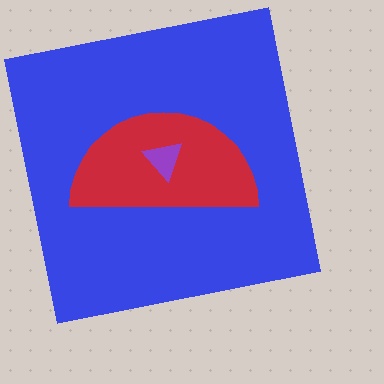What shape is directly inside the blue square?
The red semicircle.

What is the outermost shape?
The blue square.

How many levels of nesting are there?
3.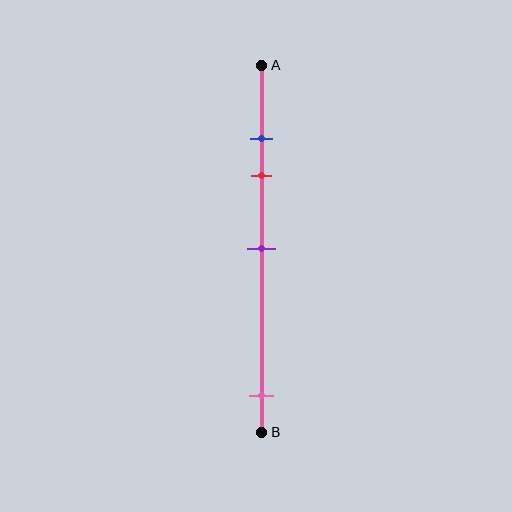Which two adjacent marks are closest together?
The blue and red marks are the closest adjacent pair.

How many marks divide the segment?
There are 4 marks dividing the segment.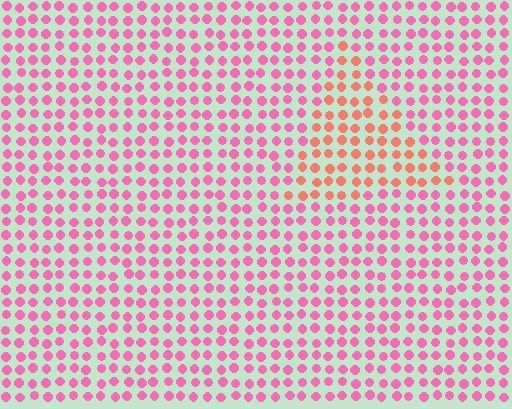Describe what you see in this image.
The image is filled with small pink elements in a uniform arrangement. A triangle-shaped region is visible where the elements are tinted to a slightly different hue, forming a subtle color boundary.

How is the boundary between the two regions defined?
The boundary is defined purely by a slight shift in hue (about 39 degrees). Spacing, size, and orientation are identical on both sides.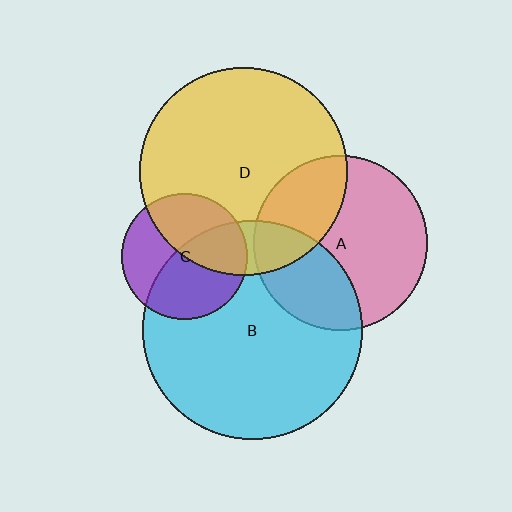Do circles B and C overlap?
Yes.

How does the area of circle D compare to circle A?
Approximately 1.4 times.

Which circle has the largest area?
Circle B (cyan).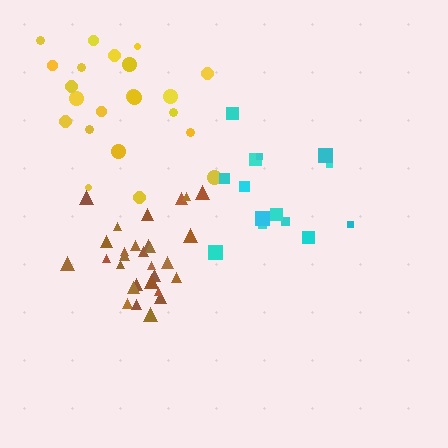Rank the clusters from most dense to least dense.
brown, yellow, cyan.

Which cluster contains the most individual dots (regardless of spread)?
Brown (29).